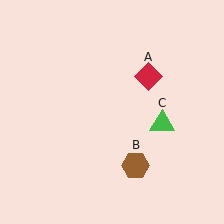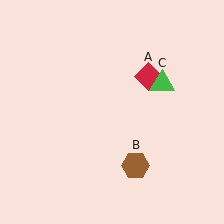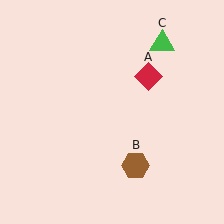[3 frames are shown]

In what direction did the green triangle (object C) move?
The green triangle (object C) moved up.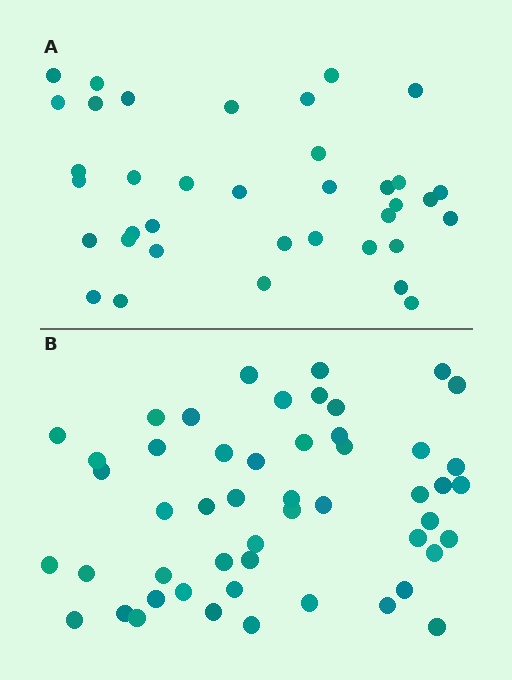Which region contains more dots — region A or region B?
Region B (the bottom region) has more dots.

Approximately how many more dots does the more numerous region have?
Region B has approximately 15 more dots than region A.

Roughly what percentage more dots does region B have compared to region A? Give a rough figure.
About 40% more.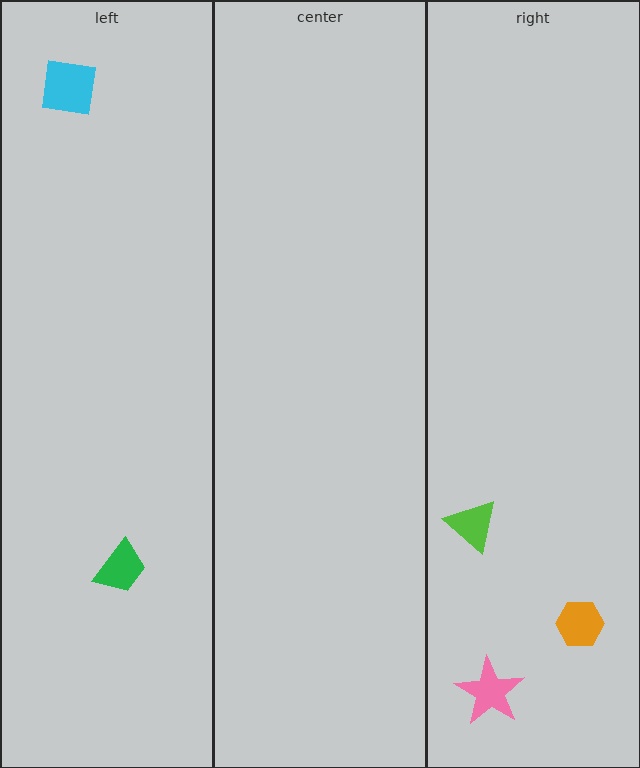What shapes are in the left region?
The green trapezoid, the cyan square.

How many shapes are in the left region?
2.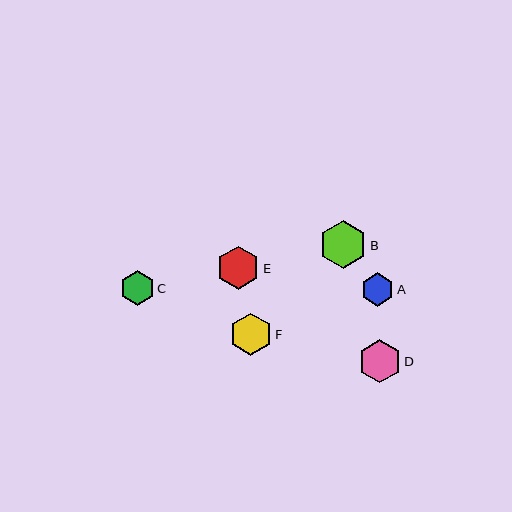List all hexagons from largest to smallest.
From largest to smallest: B, E, D, F, C, A.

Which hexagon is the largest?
Hexagon B is the largest with a size of approximately 47 pixels.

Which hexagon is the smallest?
Hexagon A is the smallest with a size of approximately 33 pixels.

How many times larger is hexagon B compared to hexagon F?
Hexagon B is approximately 1.1 times the size of hexagon F.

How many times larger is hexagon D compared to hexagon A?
Hexagon D is approximately 1.3 times the size of hexagon A.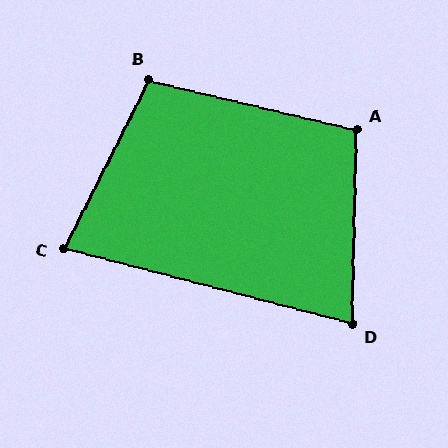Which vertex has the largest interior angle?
B, at approximately 103 degrees.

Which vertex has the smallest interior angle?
D, at approximately 77 degrees.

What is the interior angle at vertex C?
Approximately 78 degrees (acute).